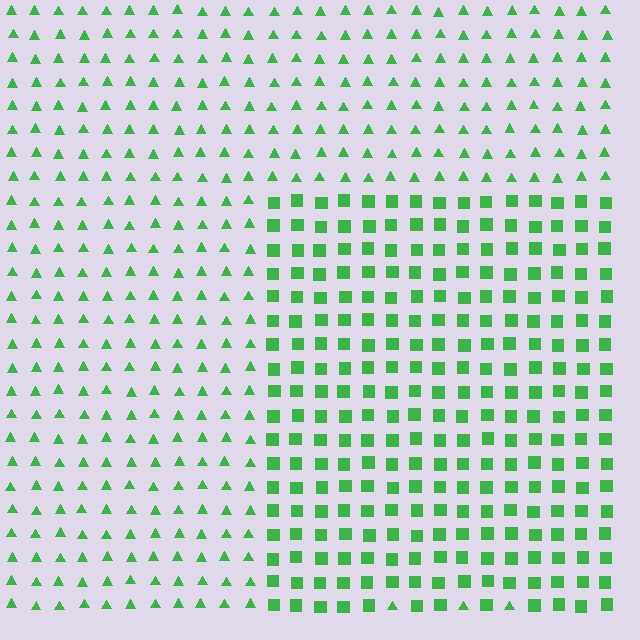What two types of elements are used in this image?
The image uses squares inside the rectangle region and triangles outside it.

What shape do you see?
I see a rectangle.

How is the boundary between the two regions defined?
The boundary is defined by a change in element shape: squares inside vs. triangles outside. All elements share the same color and spacing.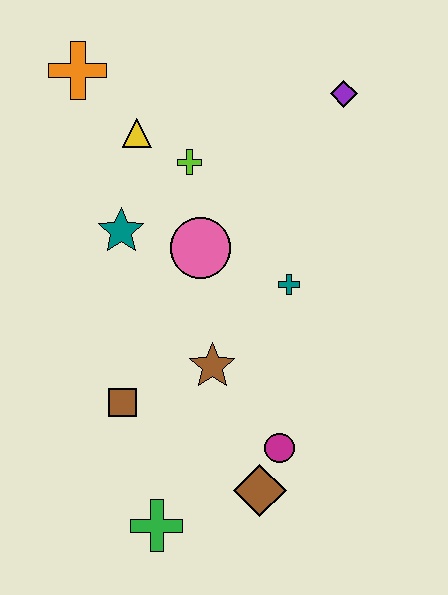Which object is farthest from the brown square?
The purple diamond is farthest from the brown square.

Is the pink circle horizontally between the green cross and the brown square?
No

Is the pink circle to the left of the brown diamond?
Yes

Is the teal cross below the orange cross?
Yes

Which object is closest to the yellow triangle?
The lime cross is closest to the yellow triangle.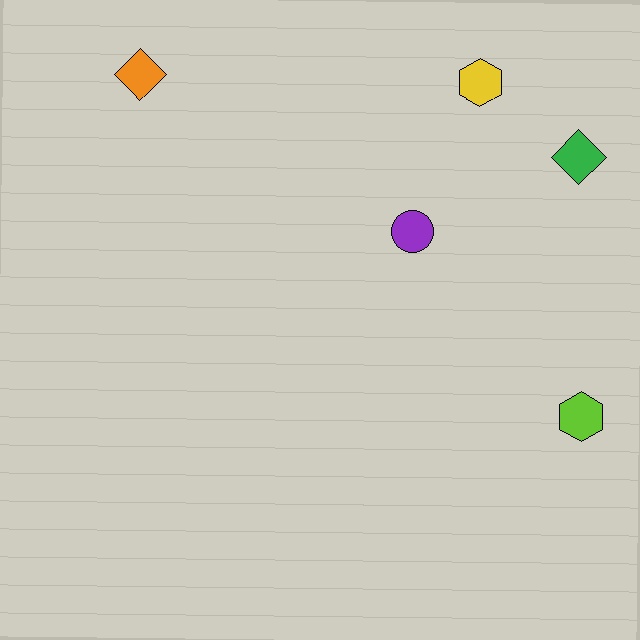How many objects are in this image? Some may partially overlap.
There are 5 objects.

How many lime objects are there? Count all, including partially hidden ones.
There is 1 lime object.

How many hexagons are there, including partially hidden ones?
There are 2 hexagons.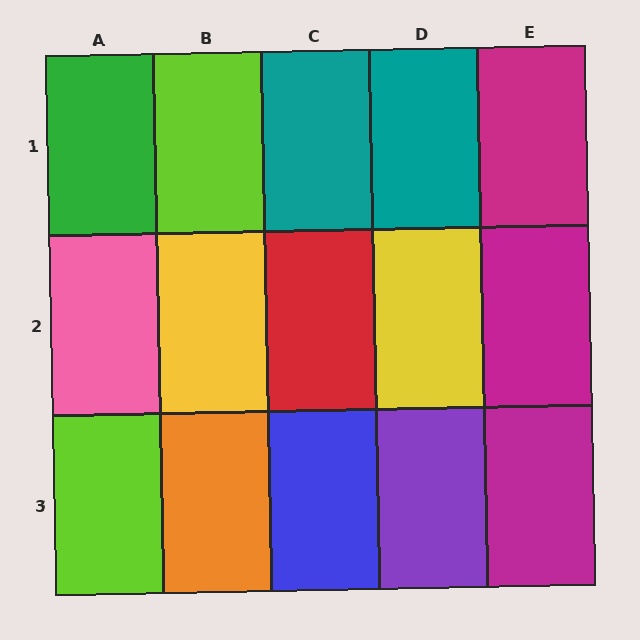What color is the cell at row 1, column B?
Lime.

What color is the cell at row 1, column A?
Green.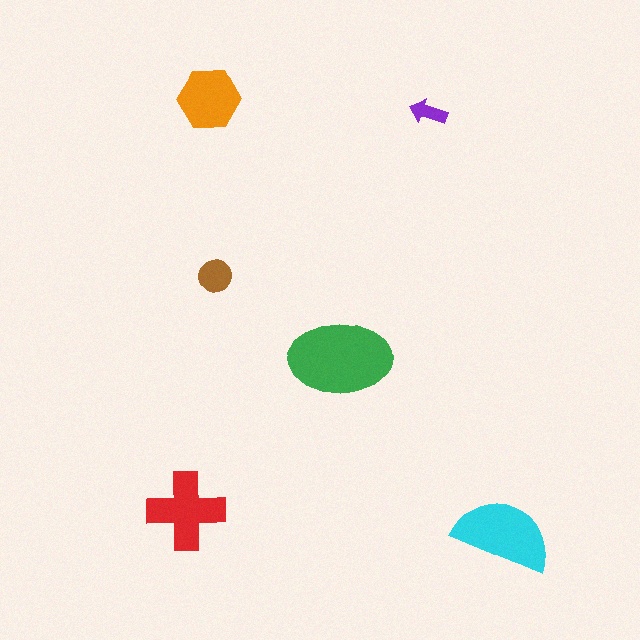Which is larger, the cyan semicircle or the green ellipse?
The green ellipse.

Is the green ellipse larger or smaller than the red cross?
Larger.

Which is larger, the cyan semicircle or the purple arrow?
The cyan semicircle.